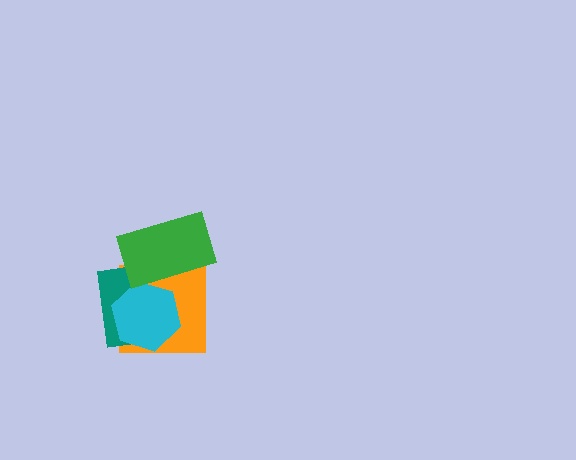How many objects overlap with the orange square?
3 objects overlap with the orange square.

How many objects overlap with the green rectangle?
3 objects overlap with the green rectangle.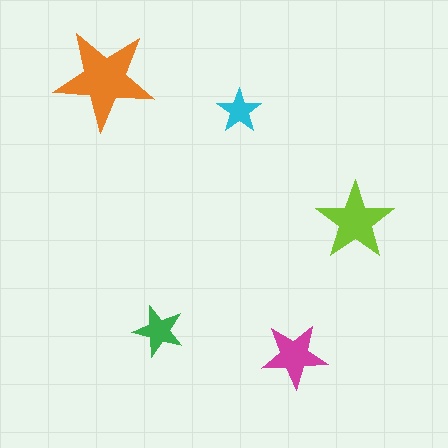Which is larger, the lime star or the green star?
The lime one.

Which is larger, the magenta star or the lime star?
The lime one.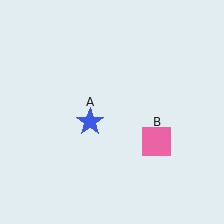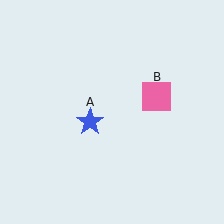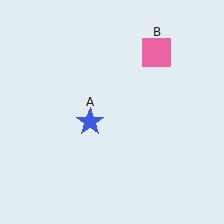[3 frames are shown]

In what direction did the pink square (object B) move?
The pink square (object B) moved up.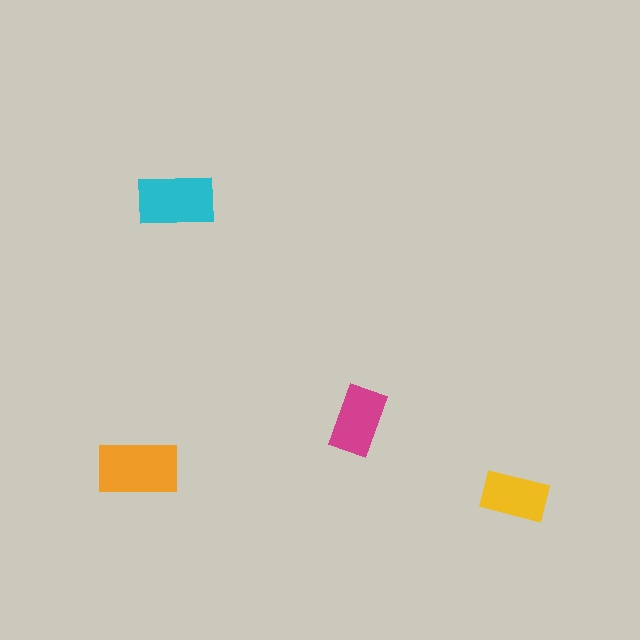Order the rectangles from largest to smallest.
the orange one, the cyan one, the magenta one, the yellow one.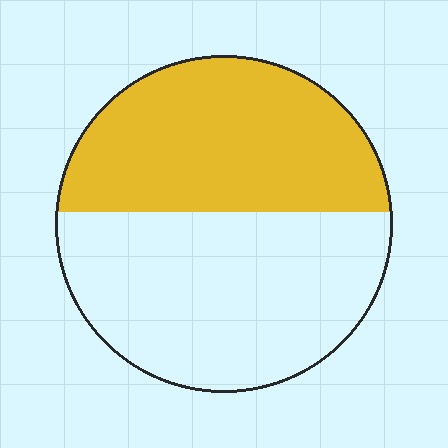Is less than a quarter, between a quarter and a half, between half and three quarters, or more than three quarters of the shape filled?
Between a quarter and a half.